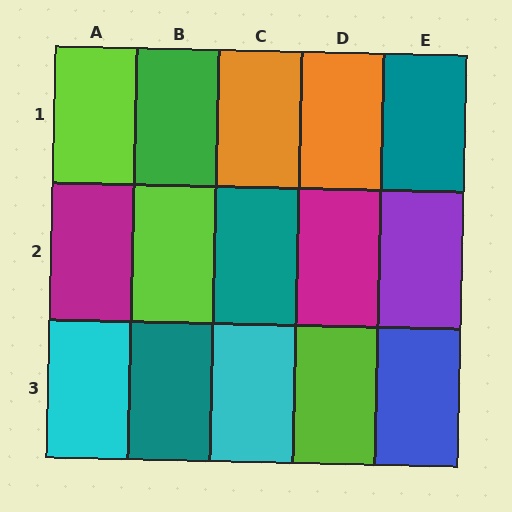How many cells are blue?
1 cell is blue.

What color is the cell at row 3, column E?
Blue.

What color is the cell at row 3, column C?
Cyan.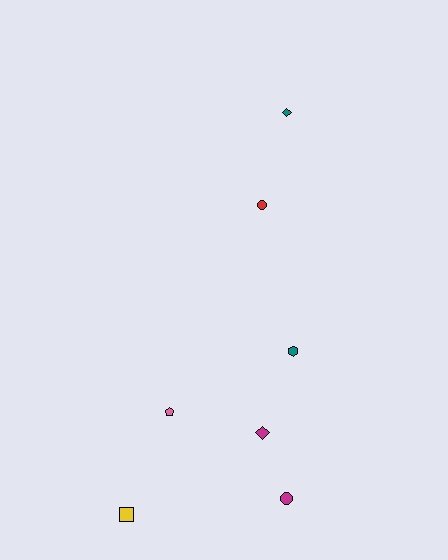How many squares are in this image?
There is 1 square.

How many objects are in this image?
There are 7 objects.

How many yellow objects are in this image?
There is 1 yellow object.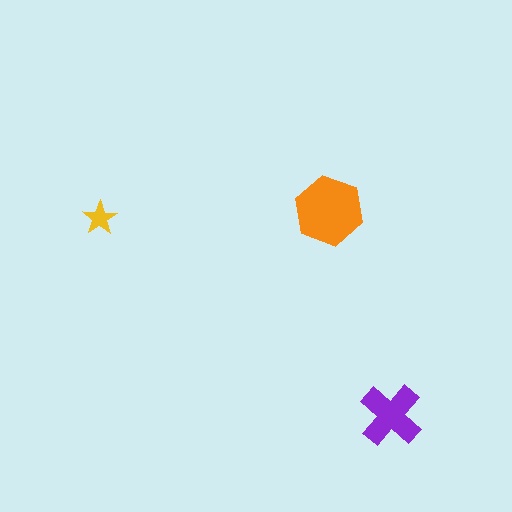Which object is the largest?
The orange hexagon.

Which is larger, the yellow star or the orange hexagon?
The orange hexagon.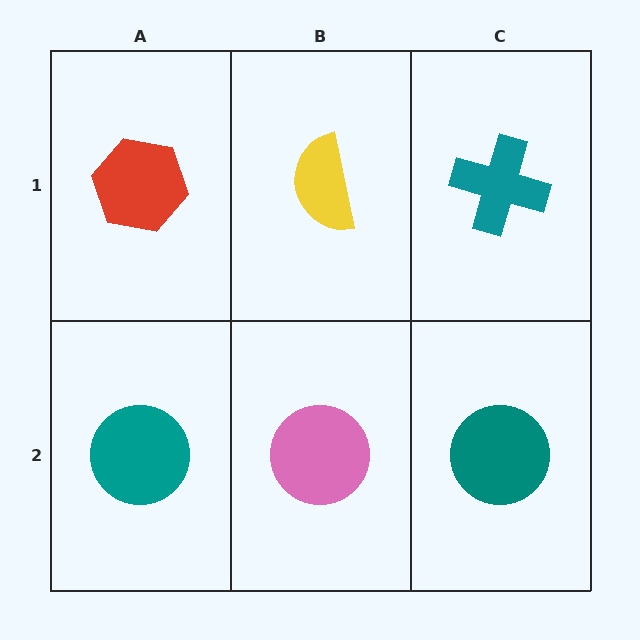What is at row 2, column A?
A teal circle.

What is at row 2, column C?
A teal circle.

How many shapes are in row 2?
3 shapes.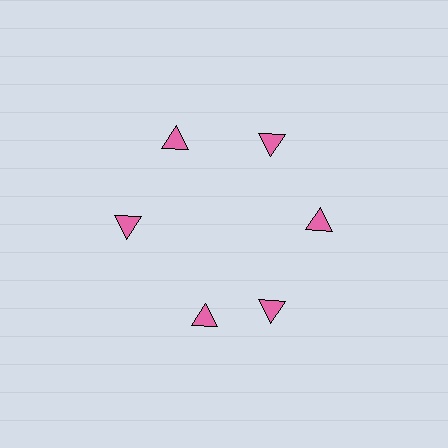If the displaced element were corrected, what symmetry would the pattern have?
It would have 6-fold rotational symmetry — the pattern would map onto itself every 60 degrees.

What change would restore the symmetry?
The symmetry would be restored by rotating it back into even spacing with its neighbors so that all 6 triangles sit at equal angles and equal distance from the center.